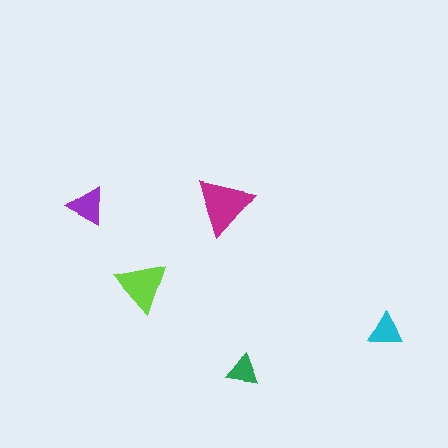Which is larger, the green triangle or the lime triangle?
The lime one.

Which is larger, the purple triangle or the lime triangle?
The lime one.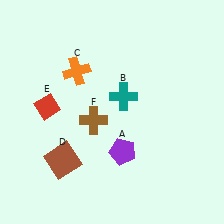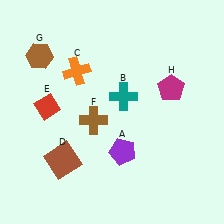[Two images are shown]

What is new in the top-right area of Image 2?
A magenta pentagon (H) was added in the top-right area of Image 2.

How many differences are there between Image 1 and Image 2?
There are 2 differences between the two images.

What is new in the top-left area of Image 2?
A brown hexagon (G) was added in the top-left area of Image 2.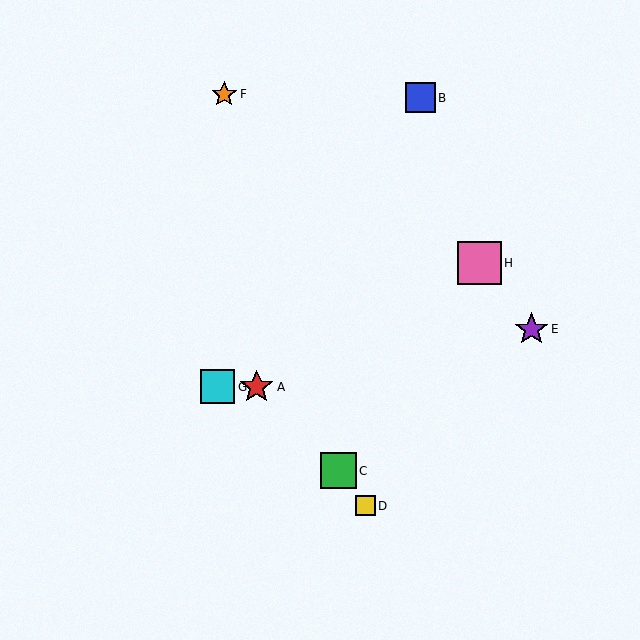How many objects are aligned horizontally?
2 objects (A, G) are aligned horizontally.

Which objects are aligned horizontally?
Objects A, G are aligned horizontally.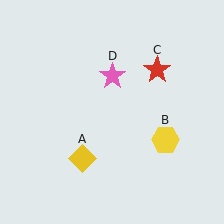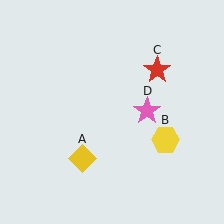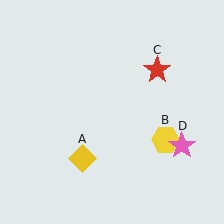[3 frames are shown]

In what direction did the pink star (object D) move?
The pink star (object D) moved down and to the right.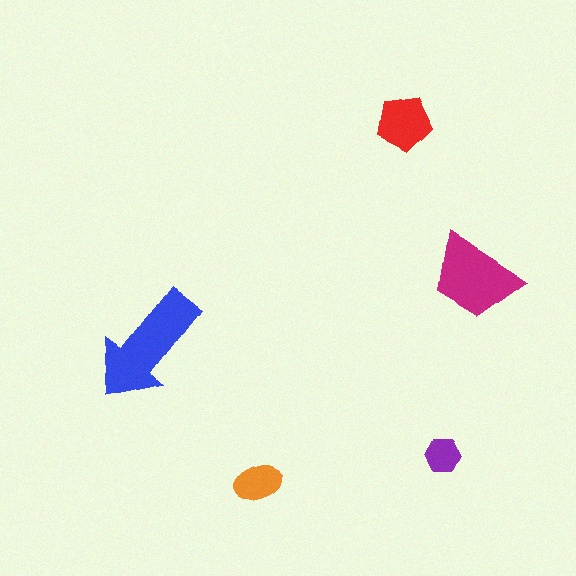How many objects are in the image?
There are 5 objects in the image.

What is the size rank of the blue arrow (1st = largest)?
1st.